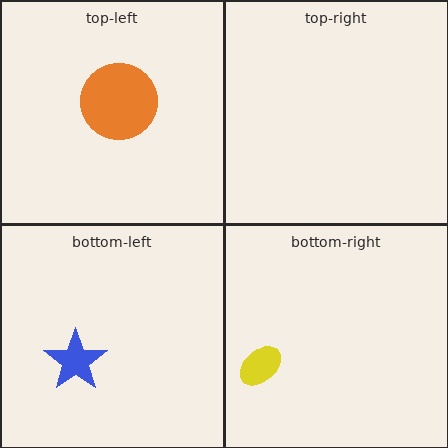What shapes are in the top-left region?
The orange circle.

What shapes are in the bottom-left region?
The blue star.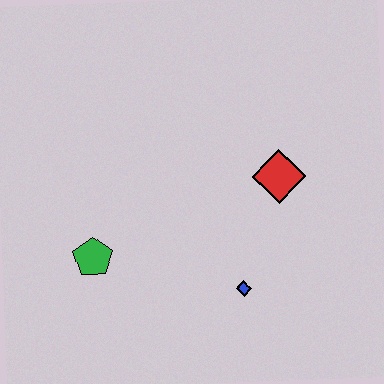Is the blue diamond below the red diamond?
Yes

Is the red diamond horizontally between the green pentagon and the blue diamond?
No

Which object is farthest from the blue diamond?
The green pentagon is farthest from the blue diamond.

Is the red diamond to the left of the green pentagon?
No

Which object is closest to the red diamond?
The blue diamond is closest to the red diamond.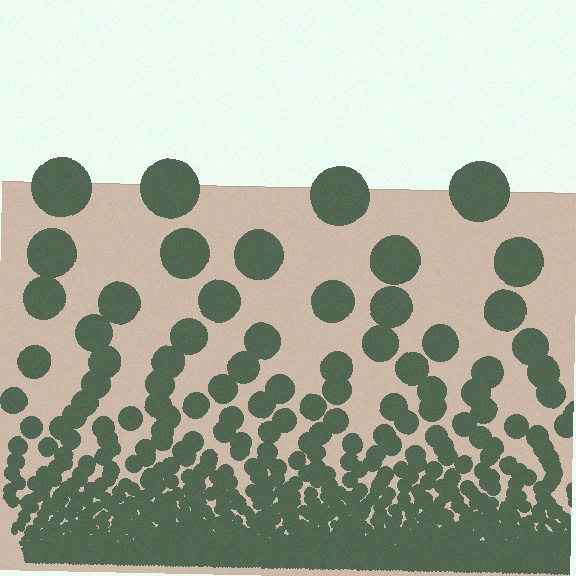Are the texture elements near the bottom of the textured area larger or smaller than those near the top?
Smaller. The gradient is inverted — elements near the bottom are smaller and denser.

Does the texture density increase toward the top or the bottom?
Density increases toward the bottom.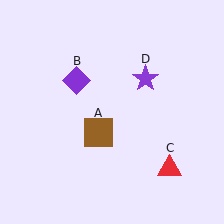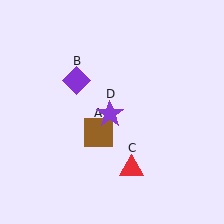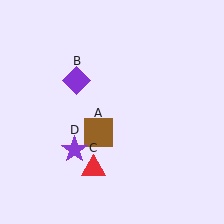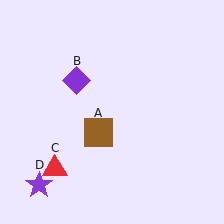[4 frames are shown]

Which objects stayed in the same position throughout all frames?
Brown square (object A) and purple diamond (object B) remained stationary.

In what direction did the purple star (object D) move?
The purple star (object D) moved down and to the left.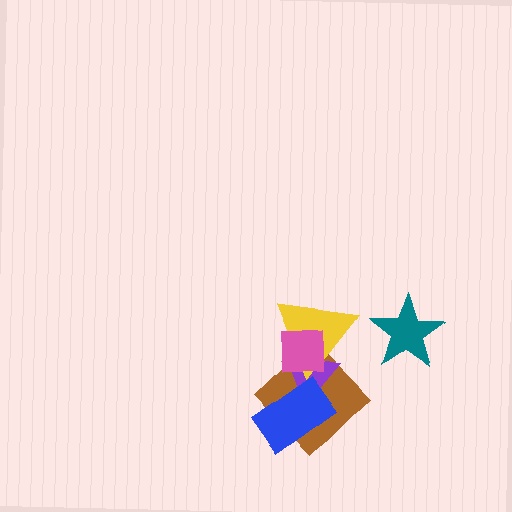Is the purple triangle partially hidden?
Yes, it is partially covered by another shape.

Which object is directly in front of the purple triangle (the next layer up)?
The yellow triangle is directly in front of the purple triangle.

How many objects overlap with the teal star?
0 objects overlap with the teal star.